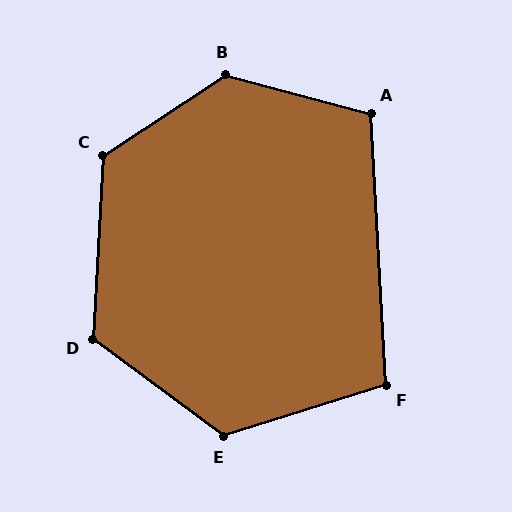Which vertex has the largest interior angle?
B, at approximately 132 degrees.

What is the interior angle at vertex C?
Approximately 126 degrees (obtuse).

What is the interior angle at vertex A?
Approximately 108 degrees (obtuse).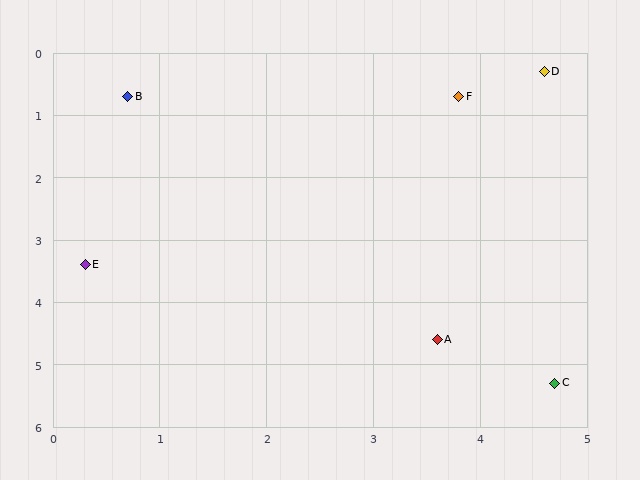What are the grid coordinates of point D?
Point D is at approximately (4.6, 0.3).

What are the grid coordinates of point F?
Point F is at approximately (3.8, 0.7).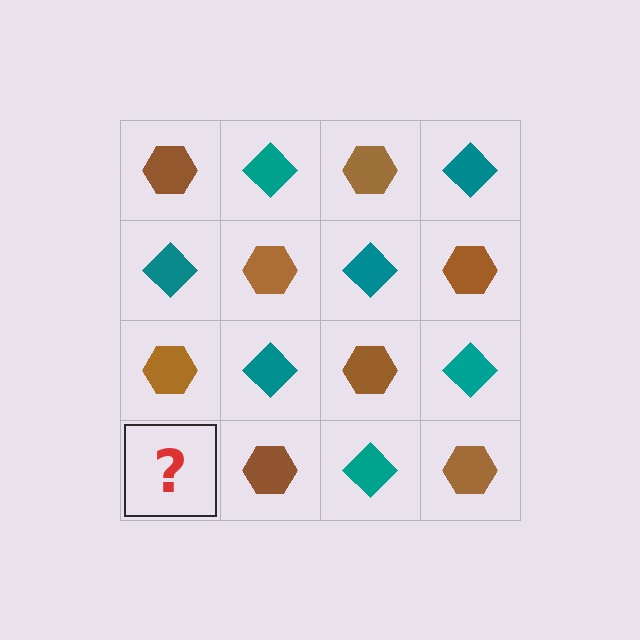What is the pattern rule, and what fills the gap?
The rule is that it alternates brown hexagon and teal diamond in a checkerboard pattern. The gap should be filled with a teal diamond.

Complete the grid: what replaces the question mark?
The question mark should be replaced with a teal diamond.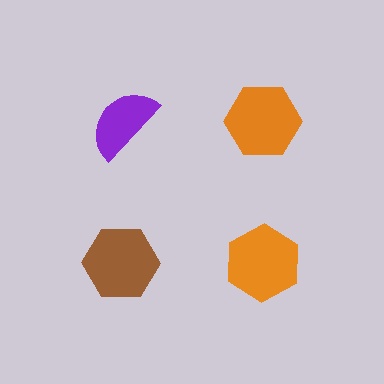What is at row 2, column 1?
A brown hexagon.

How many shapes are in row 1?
2 shapes.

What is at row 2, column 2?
An orange hexagon.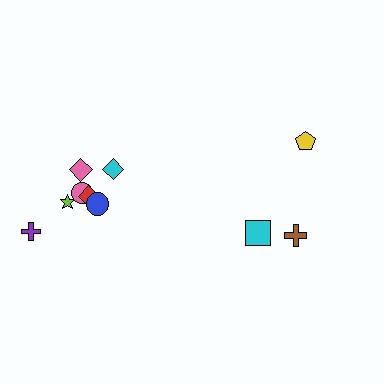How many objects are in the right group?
There are 3 objects.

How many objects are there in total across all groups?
There are 10 objects.